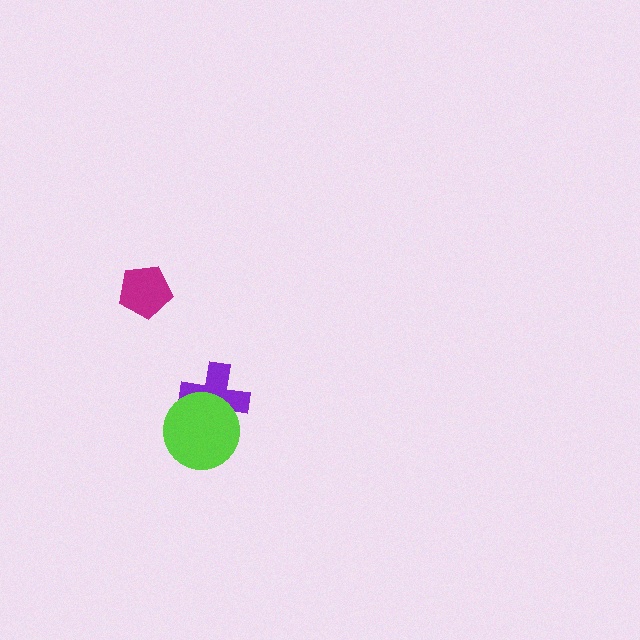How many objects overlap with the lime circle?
1 object overlaps with the lime circle.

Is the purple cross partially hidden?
Yes, it is partially covered by another shape.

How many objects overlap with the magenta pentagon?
0 objects overlap with the magenta pentagon.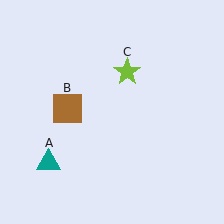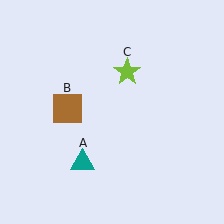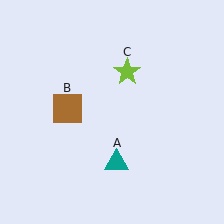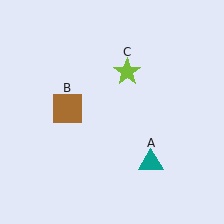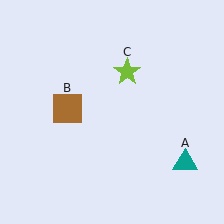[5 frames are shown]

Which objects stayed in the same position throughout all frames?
Brown square (object B) and lime star (object C) remained stationary.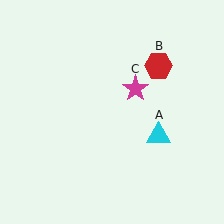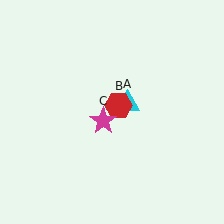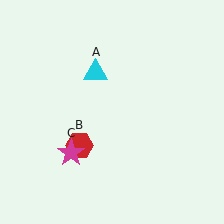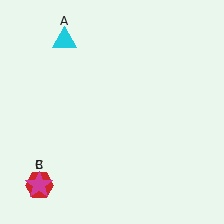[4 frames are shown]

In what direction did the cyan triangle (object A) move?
The cyan triangle (object A) moved up and to the left.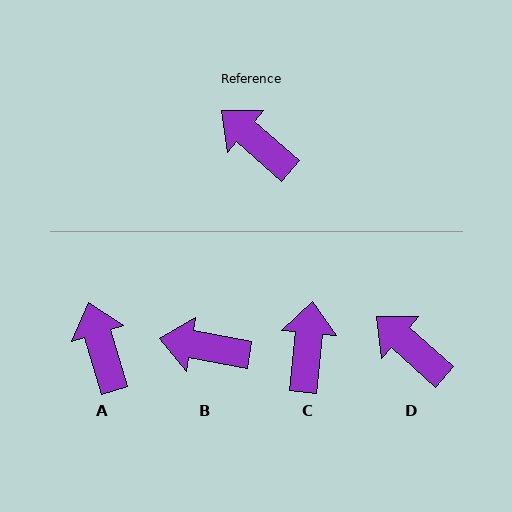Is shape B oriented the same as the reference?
No, it is off by about 32 degrees.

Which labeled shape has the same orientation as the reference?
D.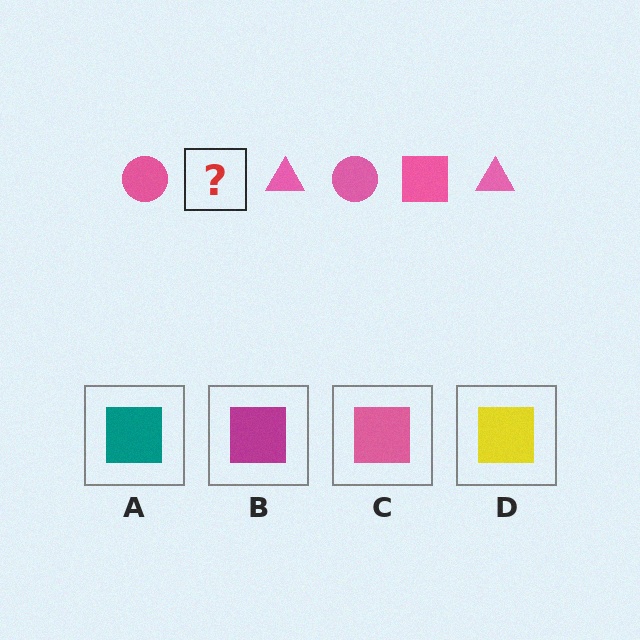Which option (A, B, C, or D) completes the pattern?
C.